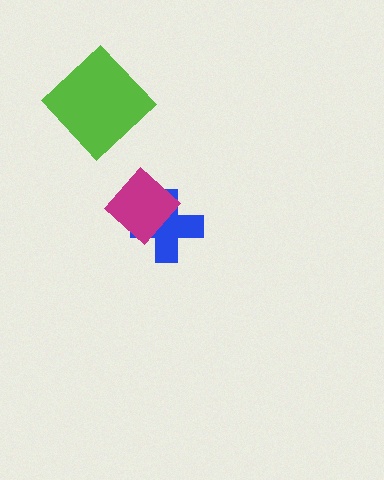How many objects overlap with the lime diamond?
0 objects overlap with the lime diamond.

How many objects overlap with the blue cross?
1 object overlaps with the blue cross.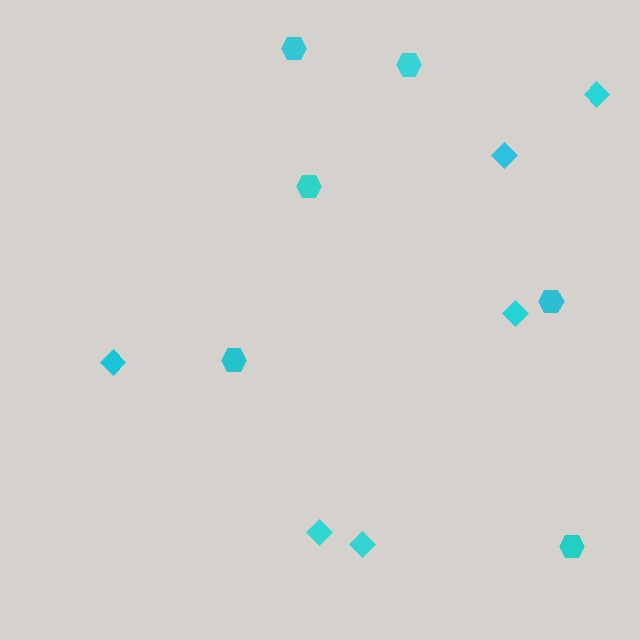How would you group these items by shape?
There are 2 groups: one group of diamonds (6) and one group of hexagons (6).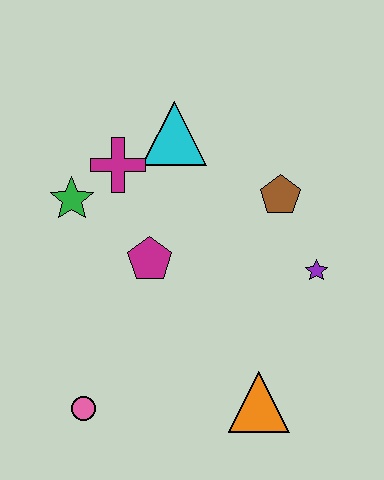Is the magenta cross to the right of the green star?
Yes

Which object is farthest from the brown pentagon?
The pink circle is farthest from the brown pentagon.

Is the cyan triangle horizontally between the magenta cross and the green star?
No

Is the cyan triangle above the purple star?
Yes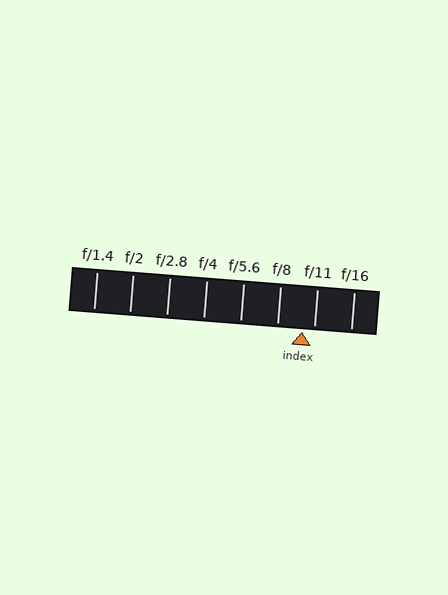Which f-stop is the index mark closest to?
The index mark is closest to f/11.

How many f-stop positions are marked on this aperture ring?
There are 8 f-stop positions marked.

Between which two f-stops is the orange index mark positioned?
The index mark is between f/8 and f/11.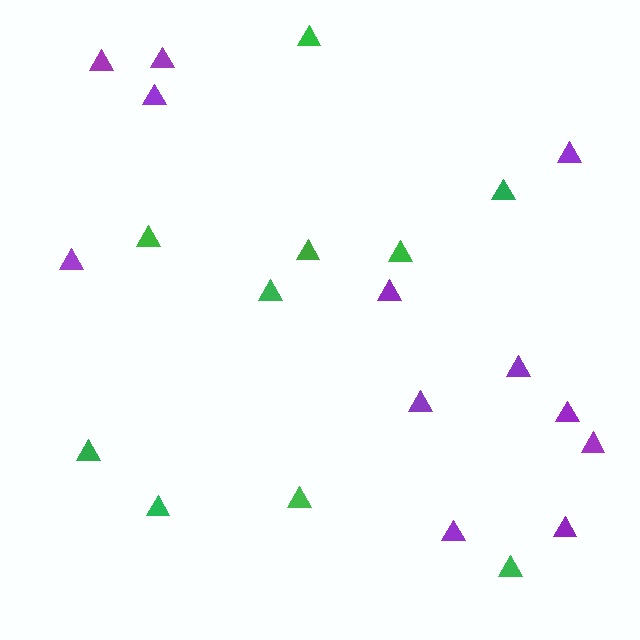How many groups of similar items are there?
There are 2 groups: one group of green triangles (10) and one group of purple triangles (12).